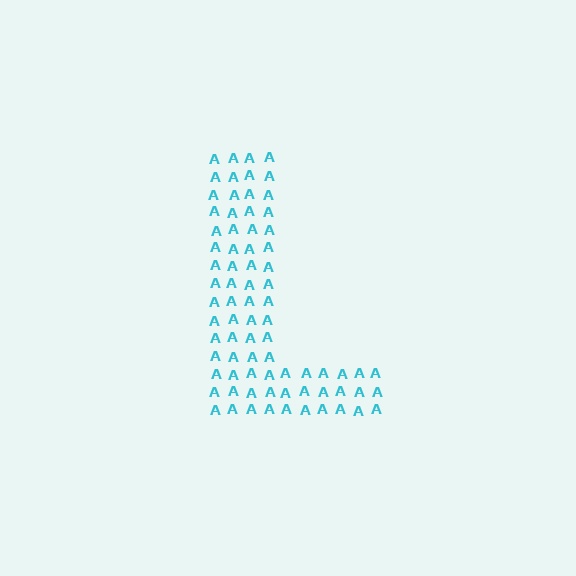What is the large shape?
The large shape is the letter L.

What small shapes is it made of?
It is made of small letter A's.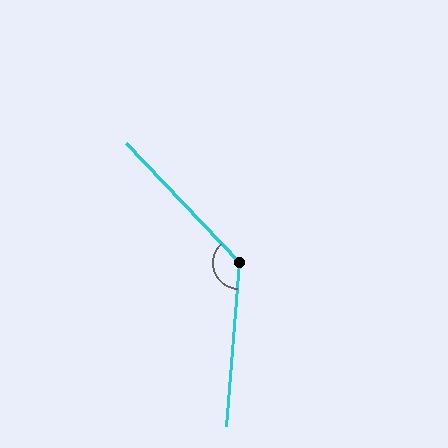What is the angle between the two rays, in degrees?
Approximately 132 degrees.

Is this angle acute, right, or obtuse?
It is obtuse.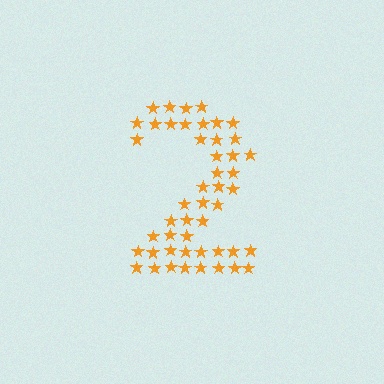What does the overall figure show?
The overall figure shows the digit 2.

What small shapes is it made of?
It is made of small stars.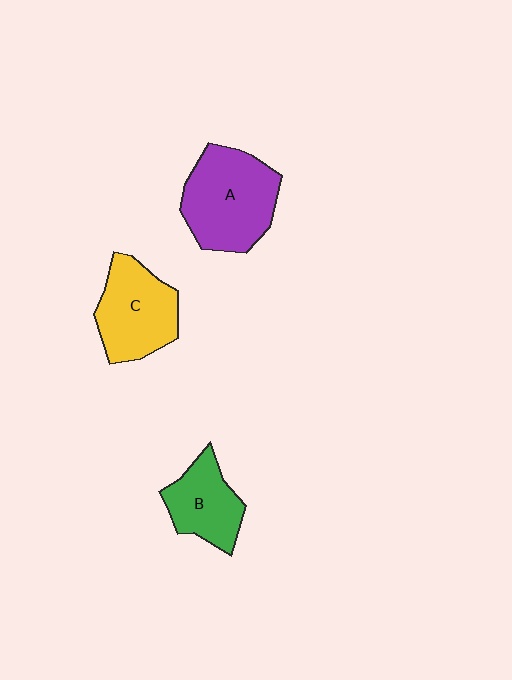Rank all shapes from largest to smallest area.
From largest to smallest: A (purple), C (yellow), B (green).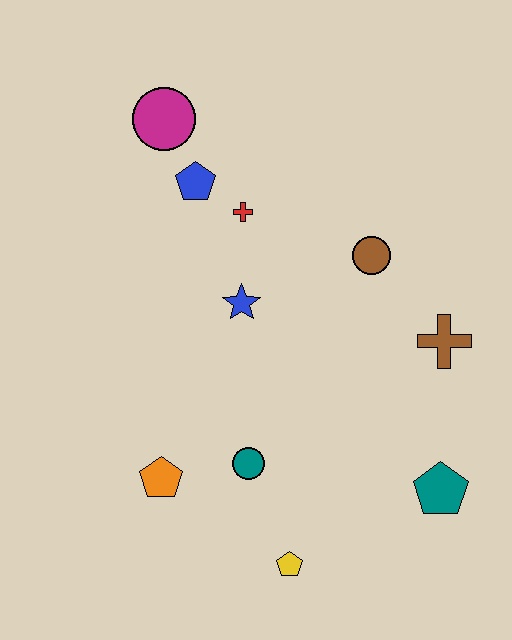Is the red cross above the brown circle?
Yes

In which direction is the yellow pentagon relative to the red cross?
The yellow pentagon is below the red cross.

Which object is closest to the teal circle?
The orange pentagon is closest to the teal circle.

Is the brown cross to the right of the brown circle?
Yes